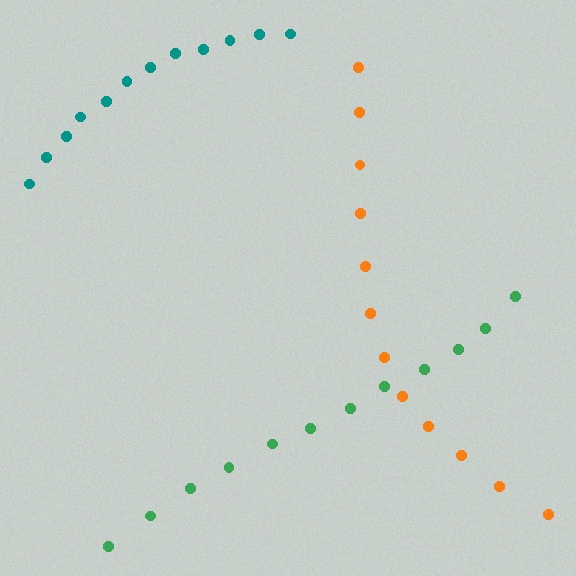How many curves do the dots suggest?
There are 3 distinct paths.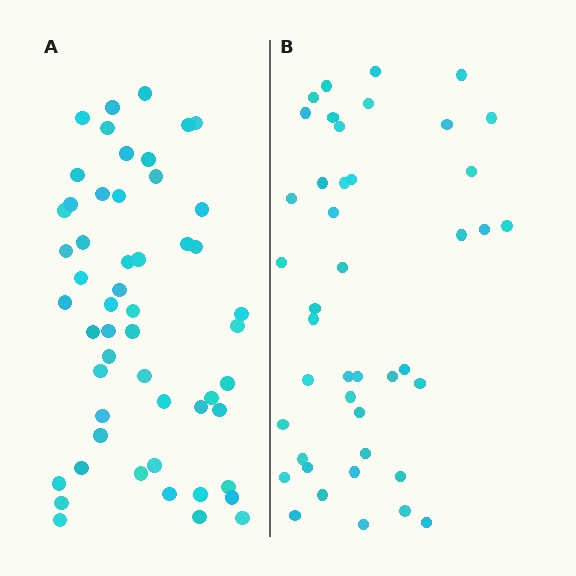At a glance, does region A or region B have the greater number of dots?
Region A (the left region) has more dots.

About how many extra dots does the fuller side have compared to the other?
Region A has roughly 10 or so more dots than region B.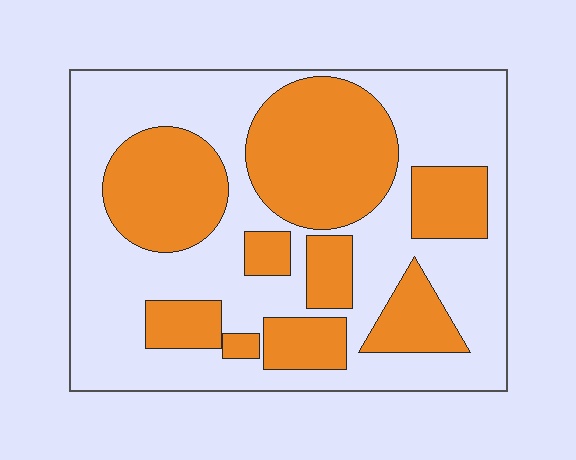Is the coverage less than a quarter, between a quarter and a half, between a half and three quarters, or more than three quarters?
Between a quarter and a half.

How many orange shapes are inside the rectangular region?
9.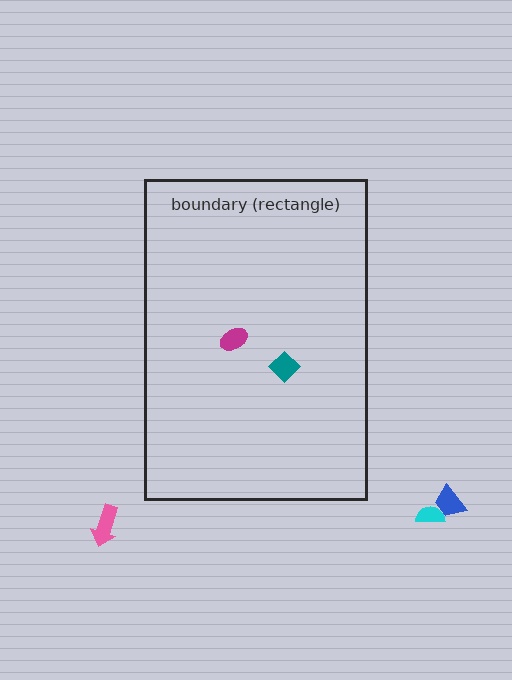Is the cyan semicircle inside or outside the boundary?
Outside.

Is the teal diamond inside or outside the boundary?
Inside.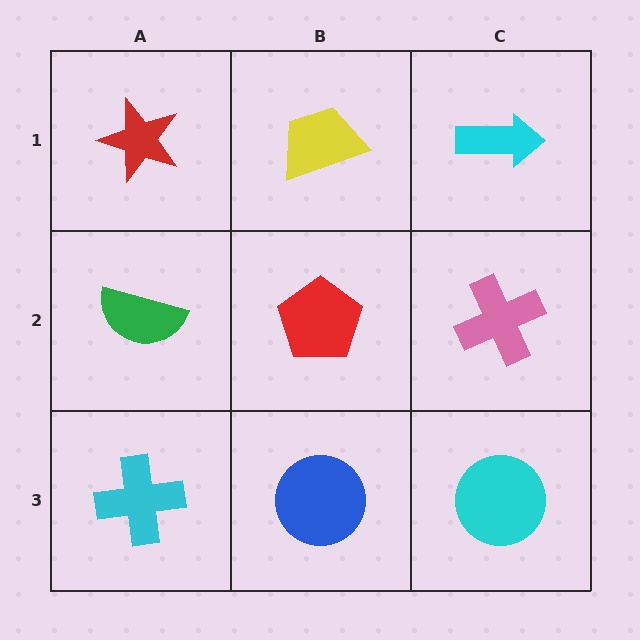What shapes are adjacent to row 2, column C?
A cyan arrow (row 1, column C), a cyan circle (row 3, column C), a red pentagon (row 2, column B).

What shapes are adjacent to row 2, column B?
A yellow trapezoid (row 1, column B), a blue circle (row 3, column B), a green semicircle (row 2, column A), a pink cross (row 2, column C).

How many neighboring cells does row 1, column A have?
2.